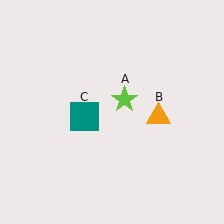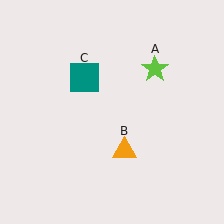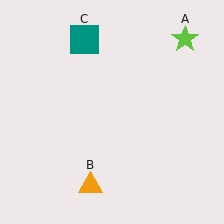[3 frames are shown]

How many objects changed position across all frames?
3 objects changed position: lime star (object A), orange triangle (object B), teal square (object C).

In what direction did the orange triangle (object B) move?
The orange triangle (object B) moved down and to the left.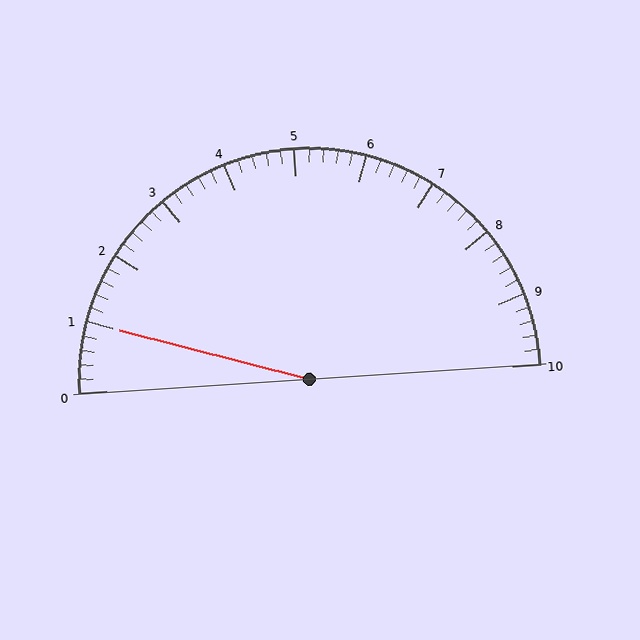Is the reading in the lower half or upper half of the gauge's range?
The reading is in the lower half of the range (0 to 10).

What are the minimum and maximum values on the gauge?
The gauge ranges from 0 to 10.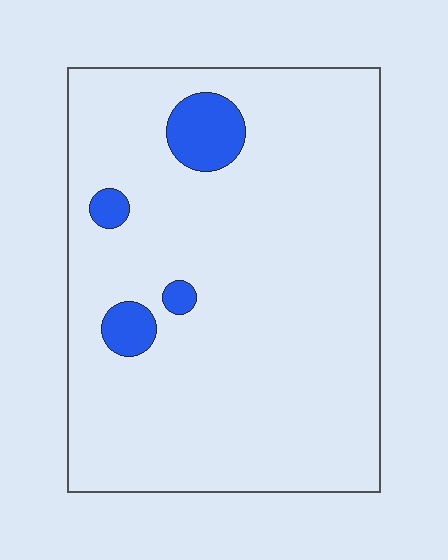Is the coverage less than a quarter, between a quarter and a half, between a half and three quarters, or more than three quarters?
Less than a quarter.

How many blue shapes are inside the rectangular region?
4.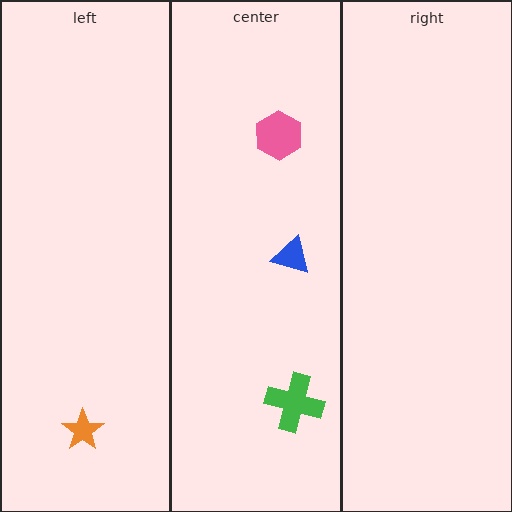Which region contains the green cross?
The center region.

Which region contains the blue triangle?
The center region.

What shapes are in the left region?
The orange star.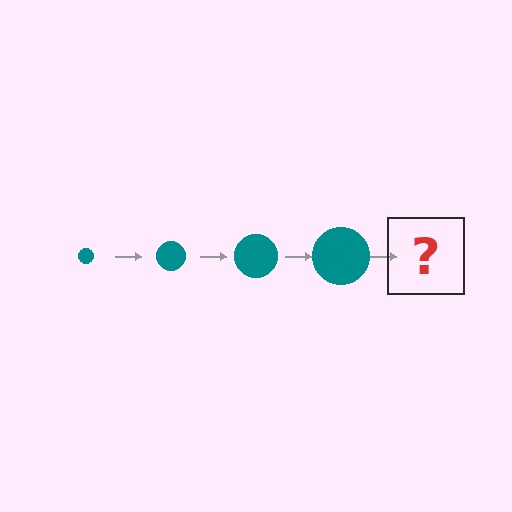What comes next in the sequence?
The next element should be a teal circle, larger than the previous one.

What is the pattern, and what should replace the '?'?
The pattern is that the circle gets progressively larger each step. The '?' should be a teal circle, larger than the previous one.